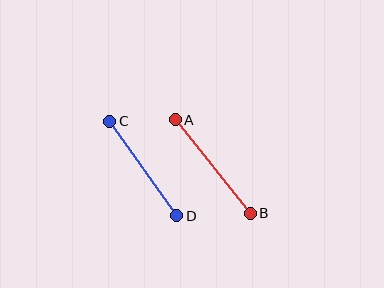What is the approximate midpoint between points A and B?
The midpoint is at approximately (213, 166) pixels.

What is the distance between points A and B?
The distance is approximately 120 pixels.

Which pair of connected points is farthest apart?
Points A and B are farthest apart.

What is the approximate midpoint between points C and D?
The midpoint is at approximately (143, 168) pixels.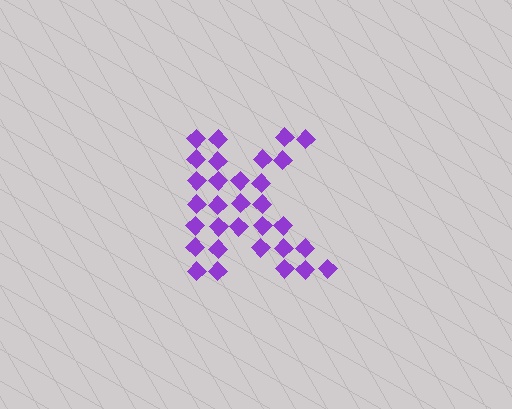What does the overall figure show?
The overall figure shows the letter K.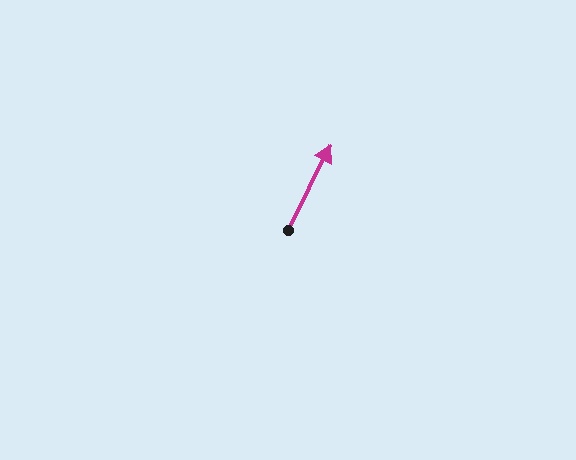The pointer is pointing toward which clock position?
Roughly 1 o'clock.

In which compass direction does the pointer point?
Northeast.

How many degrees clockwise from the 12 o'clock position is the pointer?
Approximately 27 degrees.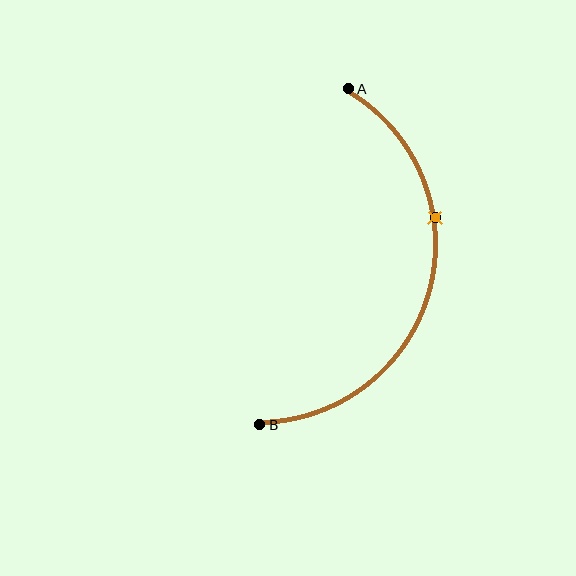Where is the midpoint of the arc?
The arc midpoint is the point on the curve farthest from the straight line joining A and B. It sits to the right of that line.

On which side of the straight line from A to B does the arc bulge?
The arc bulges to the right of the straight line connecting A and B.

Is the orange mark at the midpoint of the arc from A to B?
No. The orange mark lies on the arc but is closer to endpoint A. The arc midpoint would be at the point on the curve equidistant along the arc from both A and B.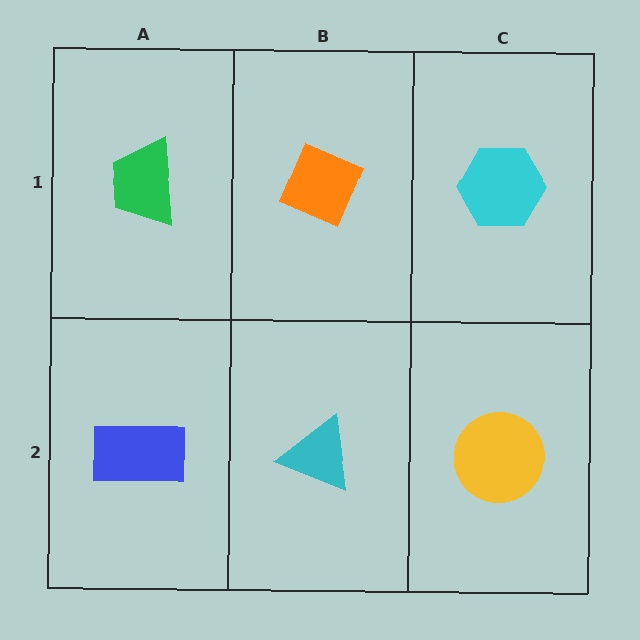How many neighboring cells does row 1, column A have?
2.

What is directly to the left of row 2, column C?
A cyan triangle.